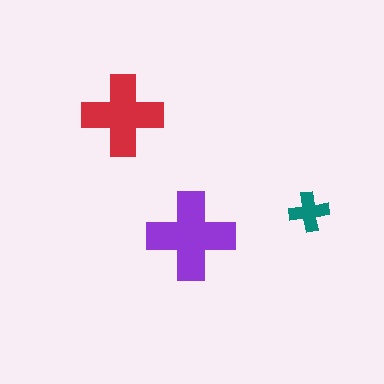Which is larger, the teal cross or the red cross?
The red one.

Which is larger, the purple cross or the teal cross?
The purple one.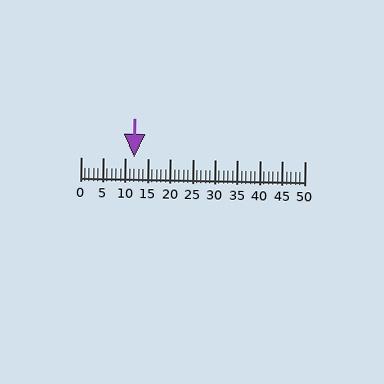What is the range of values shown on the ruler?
The ruler shows values from 0 to 50.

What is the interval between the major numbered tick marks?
The major tick marks are spaced 5 units apart.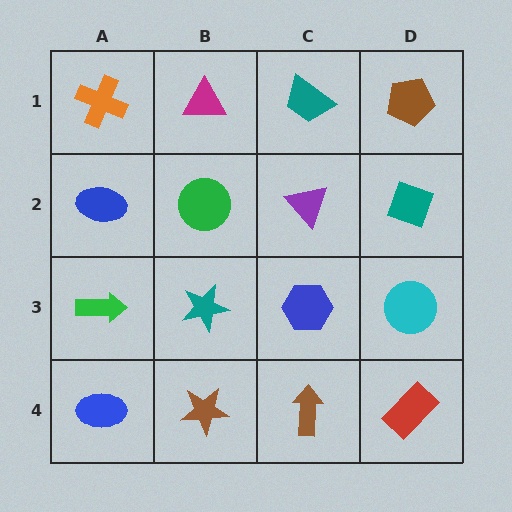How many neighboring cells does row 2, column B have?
4.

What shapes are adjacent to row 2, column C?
A teal trapezoid (row 1, column C), a blue hexagon (row 3, column C), a green circle (row 2, column B), a teal diamond (row 2, column D).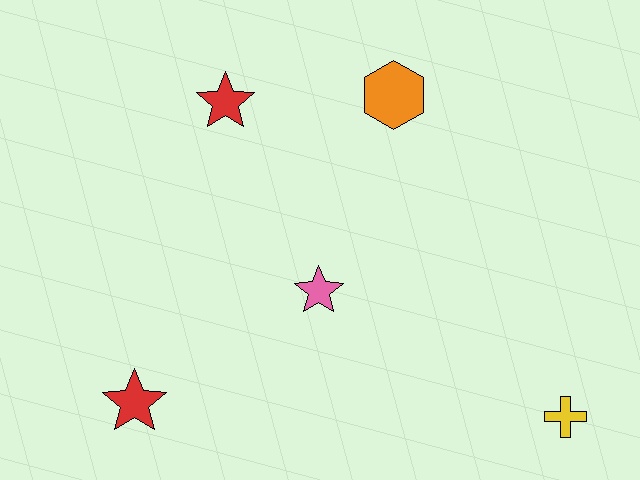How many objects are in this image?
There are 5 objects.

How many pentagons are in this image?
There are no pentagons.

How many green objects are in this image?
There are no green objects.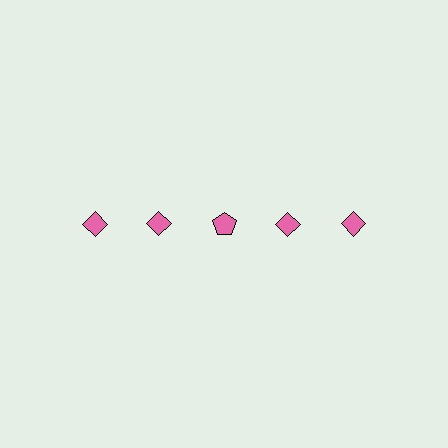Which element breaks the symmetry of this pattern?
The pink pentagon in the top row, center column breaks the symmetry. All other shapes are pink diamonds.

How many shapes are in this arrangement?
There are 5 shapes arranged in a grid pattern.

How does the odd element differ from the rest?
It has a different shape: pentagon instead of diamond.